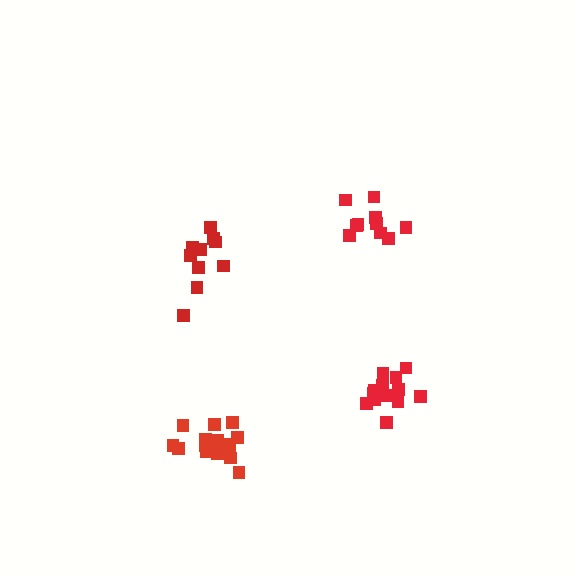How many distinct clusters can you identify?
There are 4 distinct clusters.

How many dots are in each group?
Group 1: 11 dots, Group 2: 16 dots, Group 3: 13 dots, Group 4: 10 dots (50 total).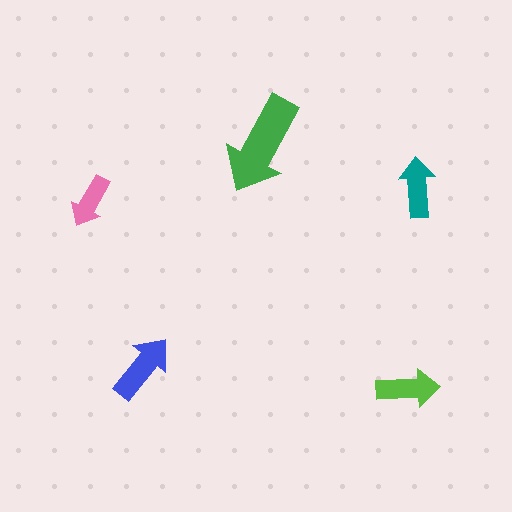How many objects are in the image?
There are 5 objects in the image.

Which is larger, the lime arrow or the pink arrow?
The lime one.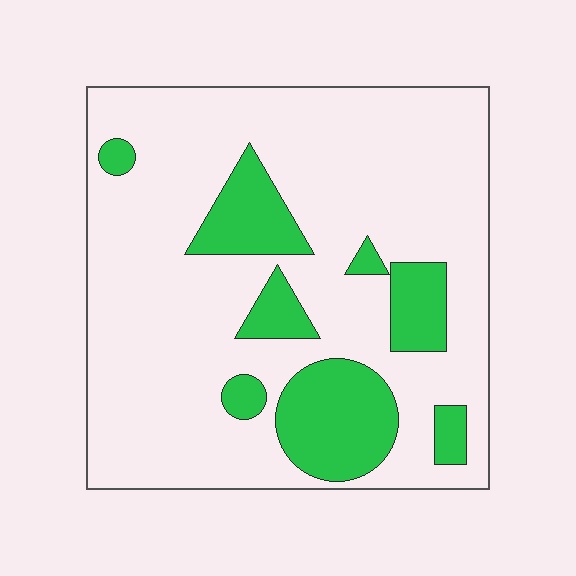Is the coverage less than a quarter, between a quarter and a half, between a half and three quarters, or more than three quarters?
Less than a quarter.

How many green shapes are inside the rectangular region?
8.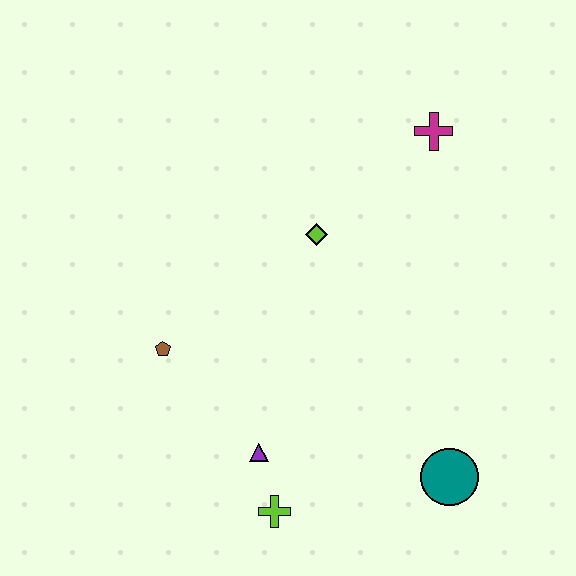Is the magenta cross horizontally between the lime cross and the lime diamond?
No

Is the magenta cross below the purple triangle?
No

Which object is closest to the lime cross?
The purple triangle is closest to the lime cross.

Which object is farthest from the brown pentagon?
The magenta cross is farthest from the brown pentagon.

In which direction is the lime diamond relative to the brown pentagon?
The lime diamond is to the right of the brown pentagon.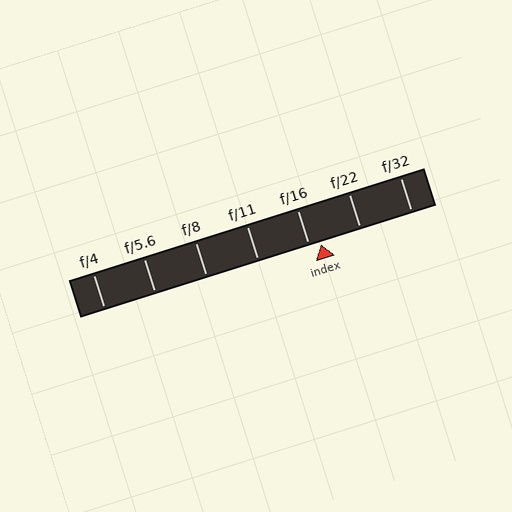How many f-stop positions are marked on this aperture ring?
There are 7 f-stop positions marked.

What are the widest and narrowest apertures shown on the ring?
The widest aperture shown is f/4 and the narrowest is f/32.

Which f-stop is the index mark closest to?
The index mark is closest to f/16.